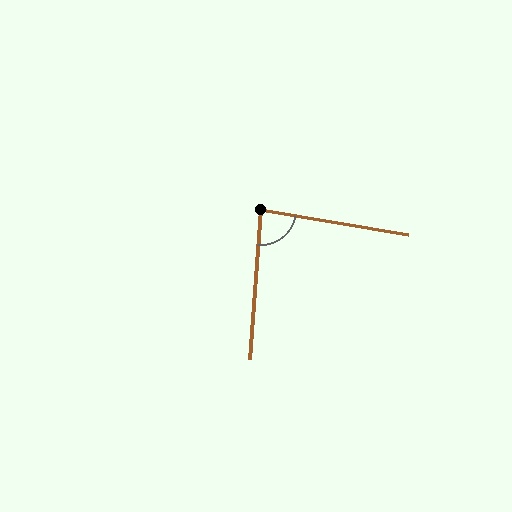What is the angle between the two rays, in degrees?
Approximately 85 degrees.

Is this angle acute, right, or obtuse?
It is acute.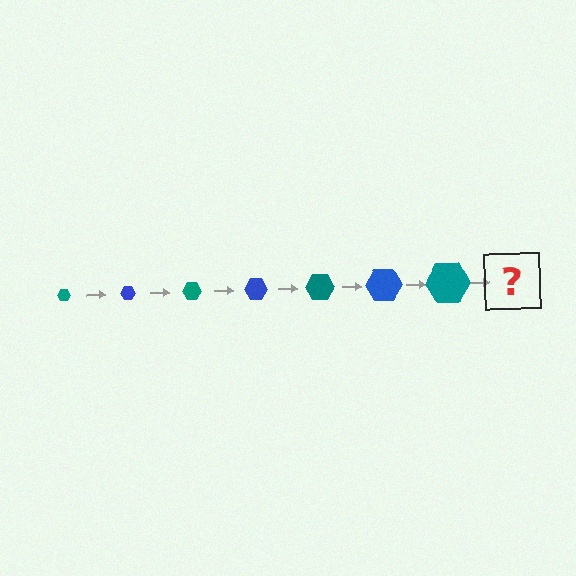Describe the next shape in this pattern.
It should be a blue hexagon, larger than the previous one.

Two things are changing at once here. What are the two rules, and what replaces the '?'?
The two rules are that the hexagon grows larger each step and the color cycles through teal and blue. The '?' should be a blue hexagon, larger than the previous one.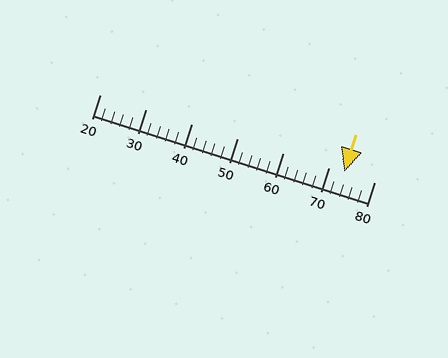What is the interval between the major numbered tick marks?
The major tick marks are spaced 10 units apart.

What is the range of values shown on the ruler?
The ruler shows values from 20 to 80.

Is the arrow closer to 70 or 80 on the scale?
The arrow is closer to 70.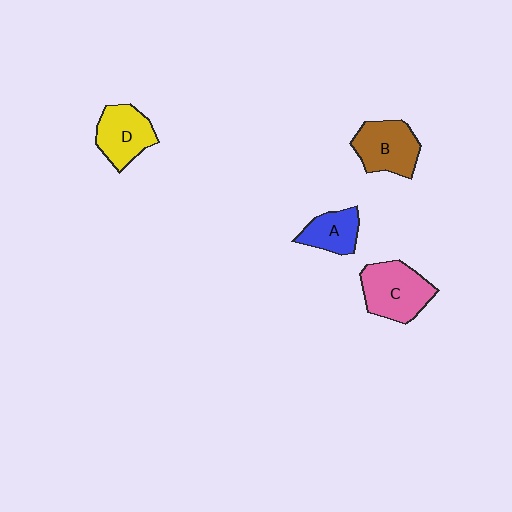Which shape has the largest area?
Shape C (pink).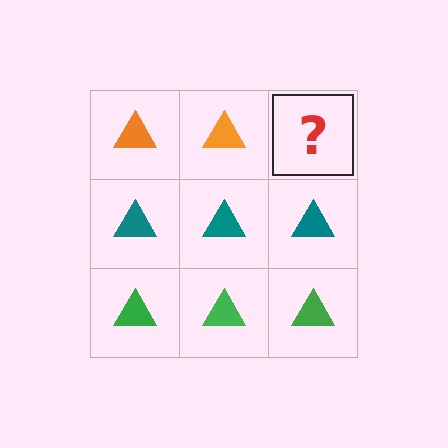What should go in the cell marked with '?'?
The missing cell should contain an orange triangle.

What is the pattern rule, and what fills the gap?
The rule is that each row has a consistent color. The gap should be filled with an orange triangle.